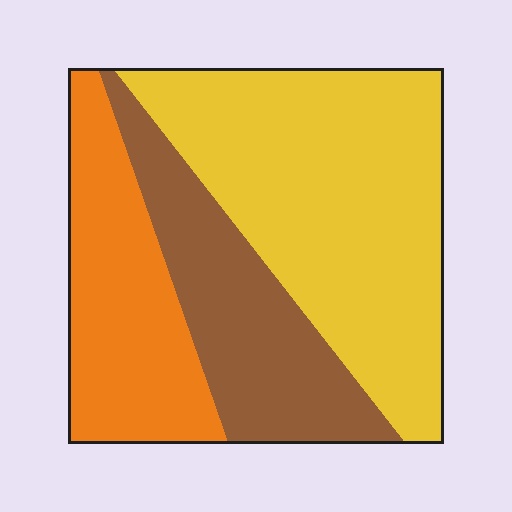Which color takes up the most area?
Yellow, at roughly 50%.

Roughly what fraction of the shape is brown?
Brown covers about 25% of the shape.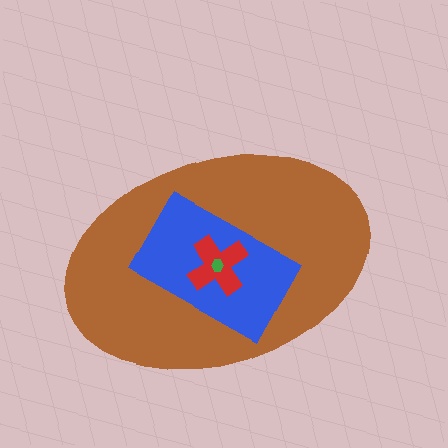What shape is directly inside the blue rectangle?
The red cross.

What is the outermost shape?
The brown ellipse.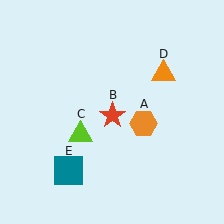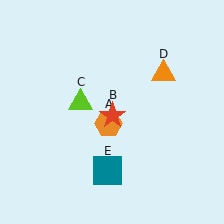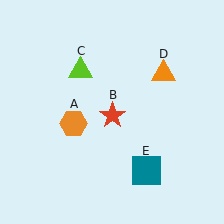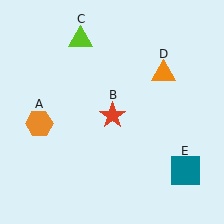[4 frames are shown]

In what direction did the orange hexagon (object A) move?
The orange hexagon (object A) moved left.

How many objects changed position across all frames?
3 objects changed position: orange hexagon (object A), lime triangle (object C), teal square (object E).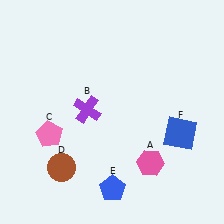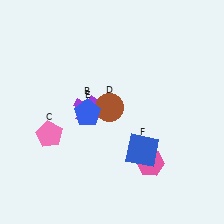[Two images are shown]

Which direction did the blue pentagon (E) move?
The blue pentagon (E) moved up.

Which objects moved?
The objects that moved are: the brown circle (D), the blue pentagon (E), the blue square (F).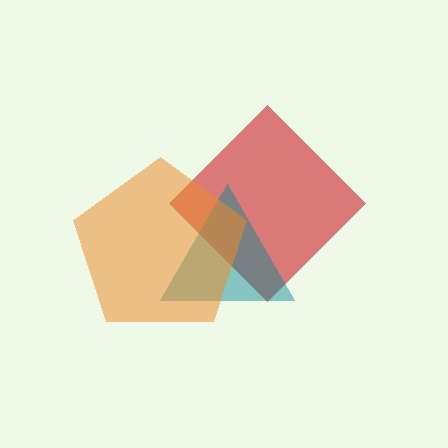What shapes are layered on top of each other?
The layered shapes are: a red diamond, a teal triangle, an orange pentagon.